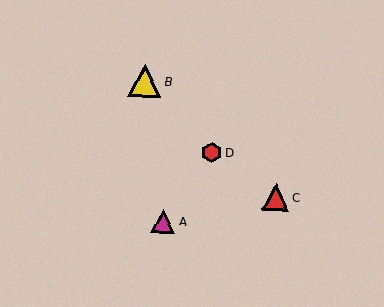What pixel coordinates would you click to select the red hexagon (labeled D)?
Click at (212, 152) to select the red hexagon D.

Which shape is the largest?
The yellow triangle (labeled B) is the largest.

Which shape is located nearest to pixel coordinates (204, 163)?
The red hexagon (labeled D) at (212, 152) is nearest to that location.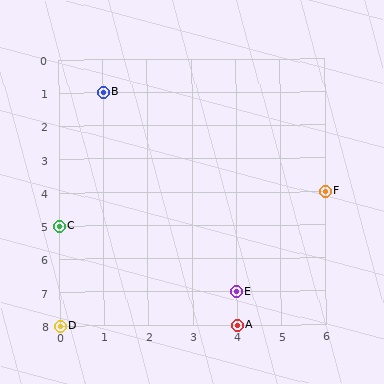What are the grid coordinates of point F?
Point F is at grid coordinates (6, 4).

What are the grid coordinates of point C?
Point C is at grid coordinates (0, 5).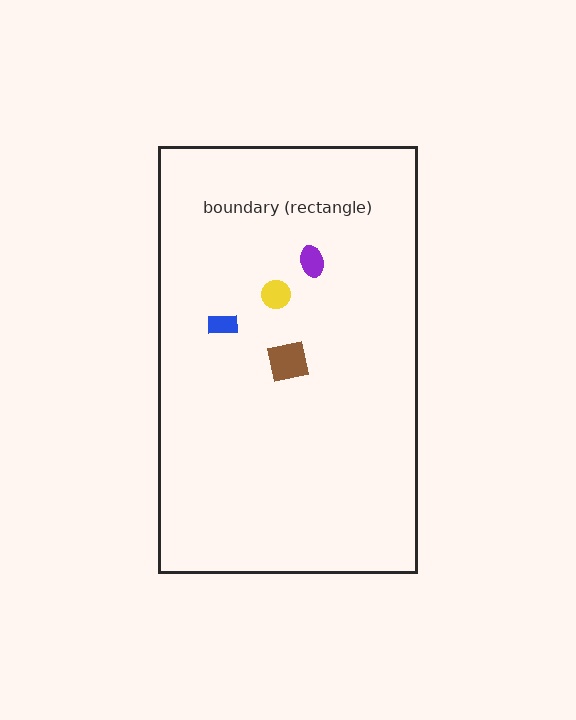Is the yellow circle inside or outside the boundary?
Inside.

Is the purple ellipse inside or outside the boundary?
Inside.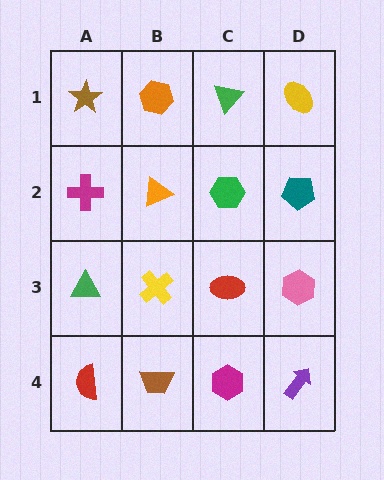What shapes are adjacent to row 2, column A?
A brown star (row 1, column A), a green triangle (row 3, column A), an orange triangle (row 2, column B).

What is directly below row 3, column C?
A magenta hexagon.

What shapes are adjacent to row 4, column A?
A green triangle (row 3, column A), a brown trapezoid (row 4, column B).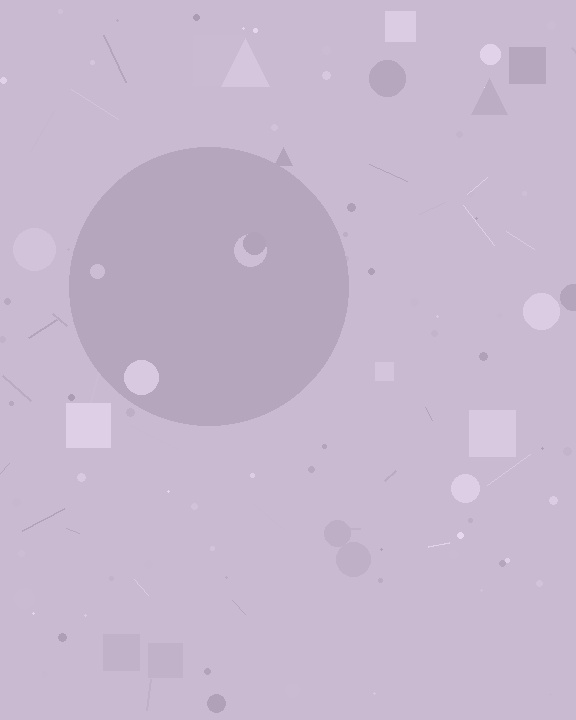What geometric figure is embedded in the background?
A circle is embedded in the background.